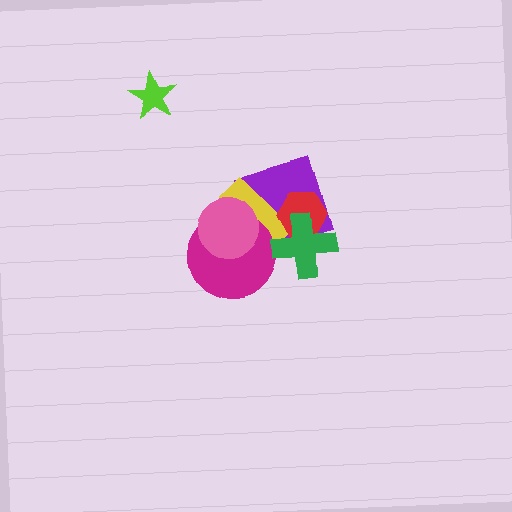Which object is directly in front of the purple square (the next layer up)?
The yellow rectangle is directly in front of the purple square.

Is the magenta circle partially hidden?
Yes, it is partially covered by another shape.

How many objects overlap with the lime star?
0 objects overlap with the lime star.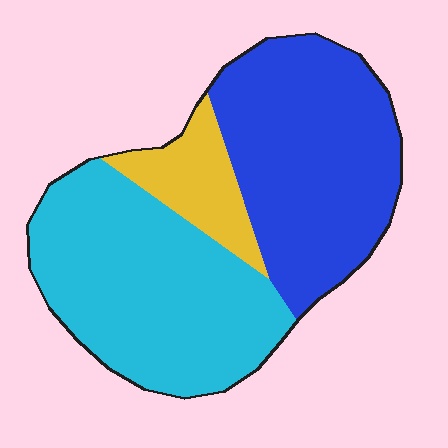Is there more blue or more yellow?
Blue.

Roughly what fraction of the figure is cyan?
Cyan takes up between a quarter and a half of the figure.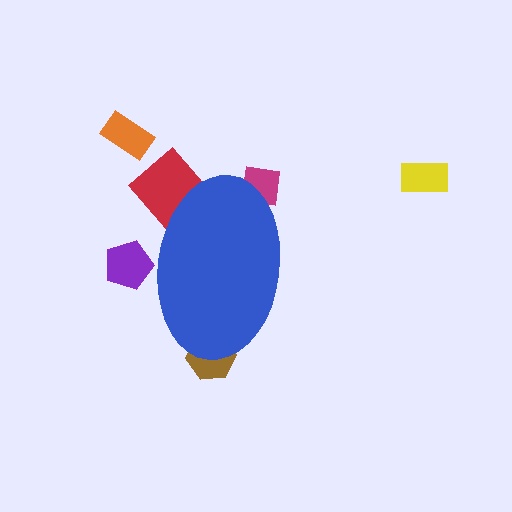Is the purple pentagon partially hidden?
Yes, the purple pentagon is partially hidden behind the blue ellipse.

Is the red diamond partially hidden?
Yes, the red diamond is partially hidden behind the blue ellipse.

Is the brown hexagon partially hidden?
Yes, the brown hexagon is partially hidden behind the blue ellipse.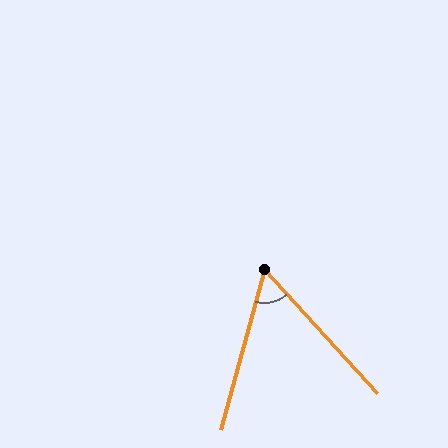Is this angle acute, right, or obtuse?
It is acute.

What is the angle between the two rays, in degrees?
Approximately 58 degrees.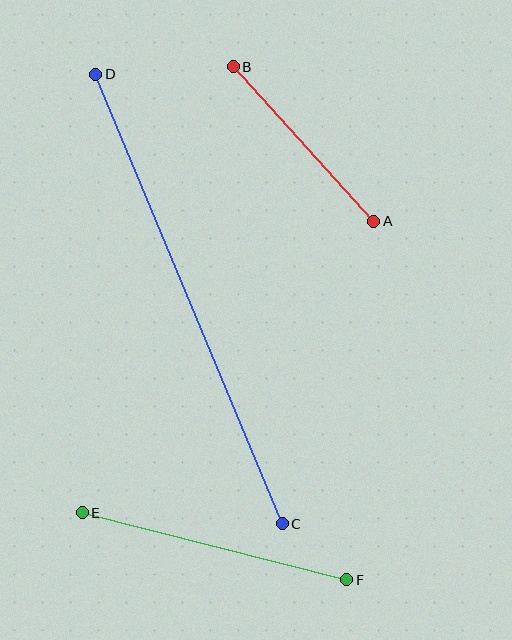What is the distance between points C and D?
The distance is approximately 487 pixels.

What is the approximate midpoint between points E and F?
The midpoint is at approximately (215, 546) pixels.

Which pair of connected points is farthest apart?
Points C and D are farthest apart.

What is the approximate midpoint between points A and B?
The midpoint is at approximately (303, 144) pixels.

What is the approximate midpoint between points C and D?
The midpoint is at approximately (189, 299) pixels.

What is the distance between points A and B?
The distance is approximately 209 pixels.